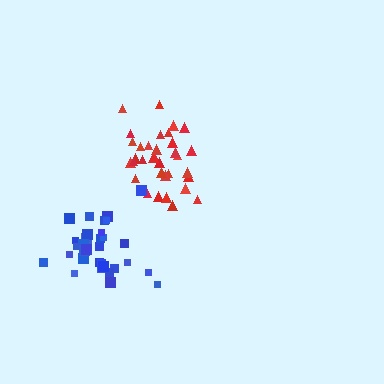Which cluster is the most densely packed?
Blue.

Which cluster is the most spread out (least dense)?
Red.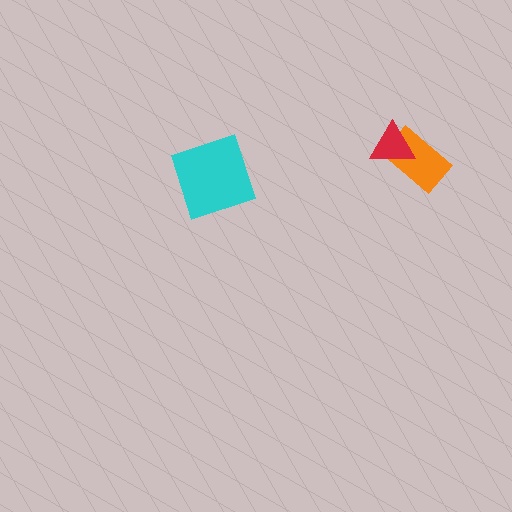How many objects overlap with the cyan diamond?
0 objects overlap with the cyan diamond.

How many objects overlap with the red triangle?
1 object overlaps with the red triangle.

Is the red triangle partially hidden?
No, no other shape covers it.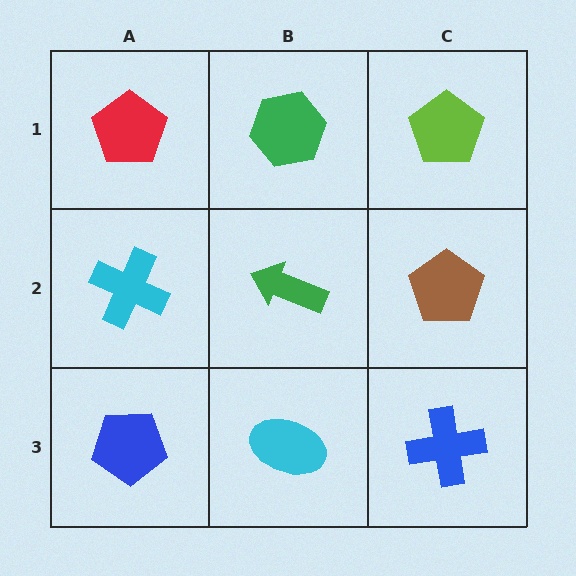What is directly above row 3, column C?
A brown pentagon.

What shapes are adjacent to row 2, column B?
A green hexagon (row 1, column B), a cyan ellipse (row 3, column B), a cyan cross (row 2, column A), a brown pentagon (row 2, column C).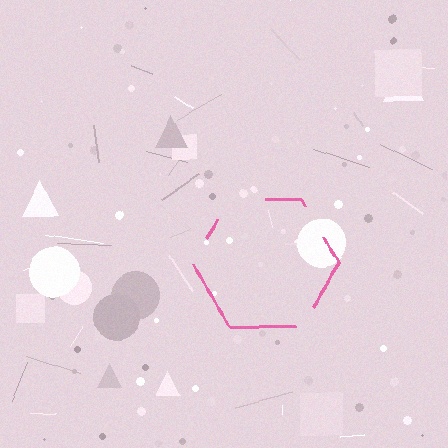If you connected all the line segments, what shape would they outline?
They would outline a hexagon.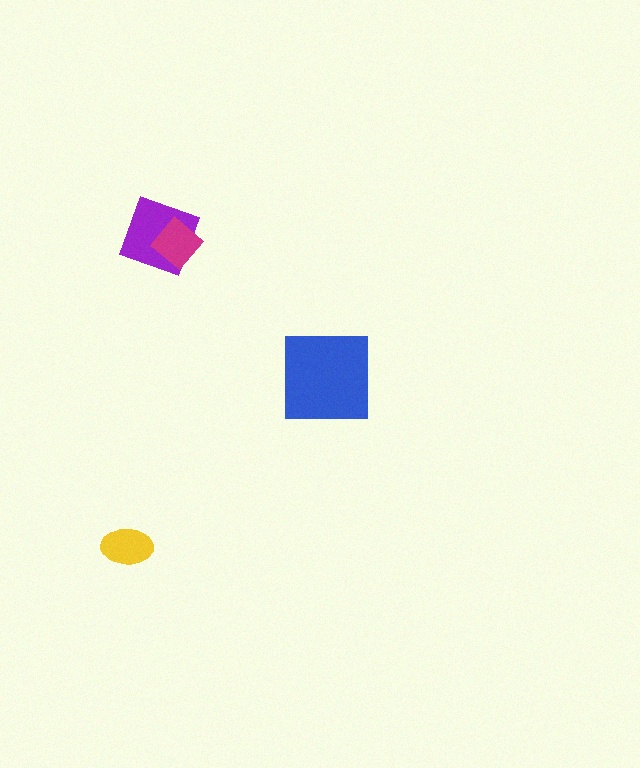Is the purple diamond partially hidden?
Yes, it is partially covered by another shape.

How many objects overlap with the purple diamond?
1 object overlaps with the purple diamond.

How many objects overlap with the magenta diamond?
1 object overlaps with the magenta diamond.